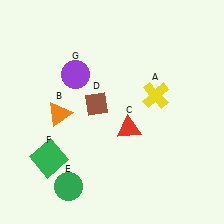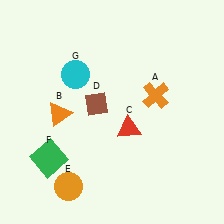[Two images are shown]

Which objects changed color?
A changed from yellow to orange. E changed from green to orange. G changed from purple to cyan.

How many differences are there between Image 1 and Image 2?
There are 3 differences between the two images.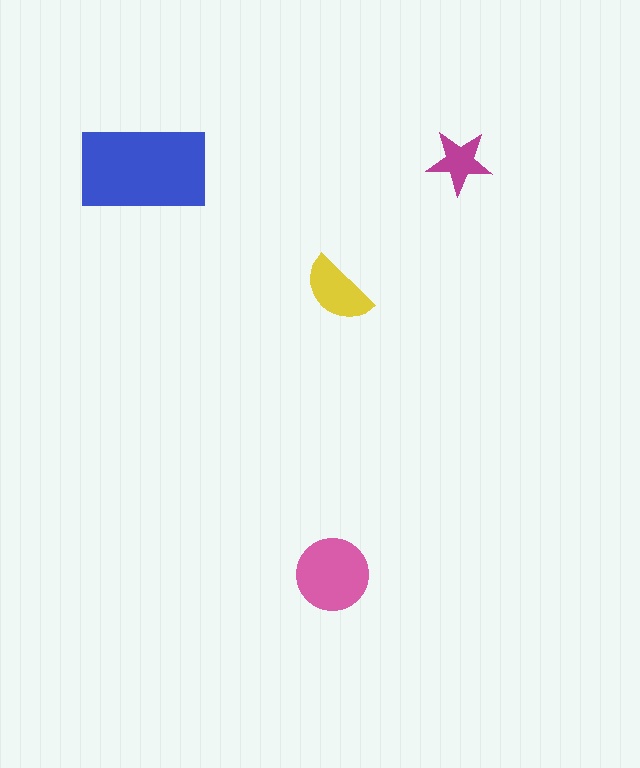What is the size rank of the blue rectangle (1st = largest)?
1st.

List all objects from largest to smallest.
The blue rectangle, the pink circle, the yellow semicircle, the magenta star.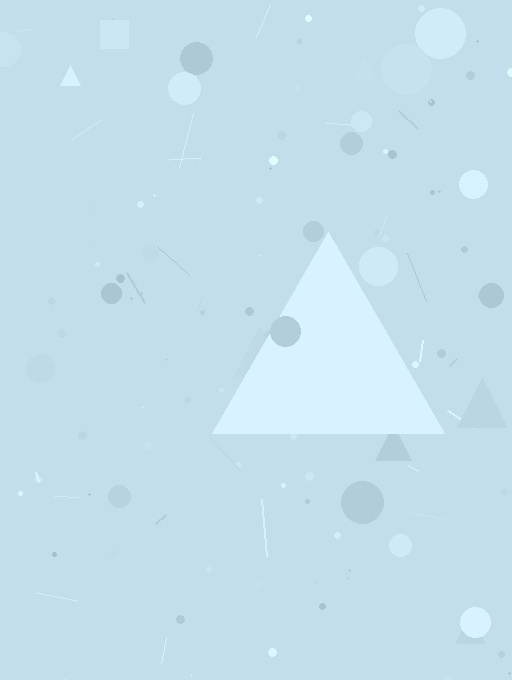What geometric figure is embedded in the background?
A triangle is embedded in the background.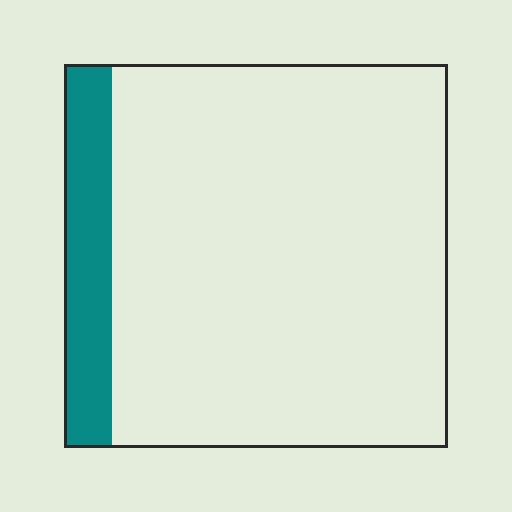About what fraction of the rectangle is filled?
About one eighth (1/8).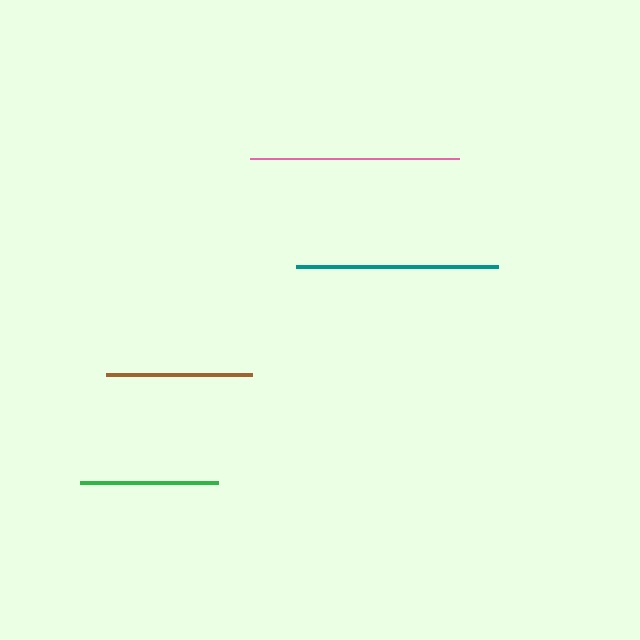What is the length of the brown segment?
The brown segment is approximately 145 pixels long.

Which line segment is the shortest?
The green line is the shortest at approximately 139 pixels.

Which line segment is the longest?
The pink line is the longest at approximately 210 pixels.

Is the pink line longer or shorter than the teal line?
The pink line is longer than the teal line.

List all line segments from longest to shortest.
From longest to shortest: pink, teal, brown, green.